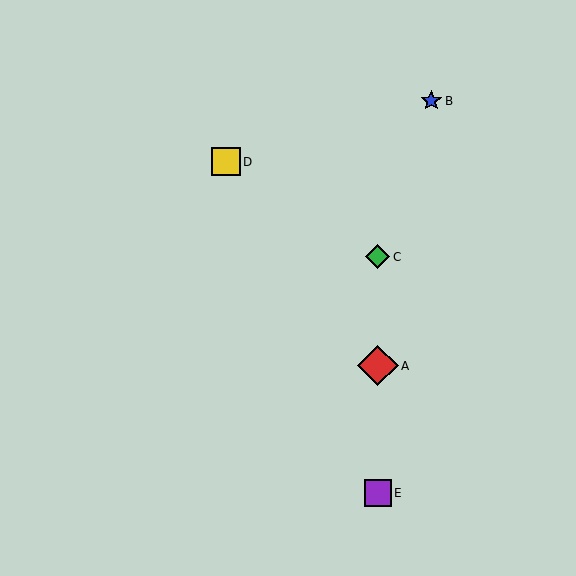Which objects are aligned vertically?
Objects A, C, E are aligned vertically.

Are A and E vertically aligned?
Yes, both are at x≈378.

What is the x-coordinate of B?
Object B is at x≈431.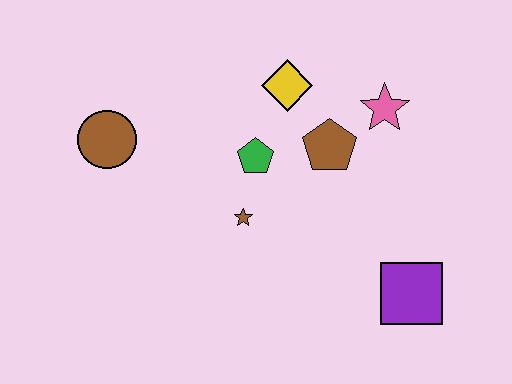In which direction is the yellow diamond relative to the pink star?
The yellow diamond is to the left of the pink star.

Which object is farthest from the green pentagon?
The purple square is farthest from the green pentagon.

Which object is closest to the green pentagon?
The brown star is closest to the green pentagon.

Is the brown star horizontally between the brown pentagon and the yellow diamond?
No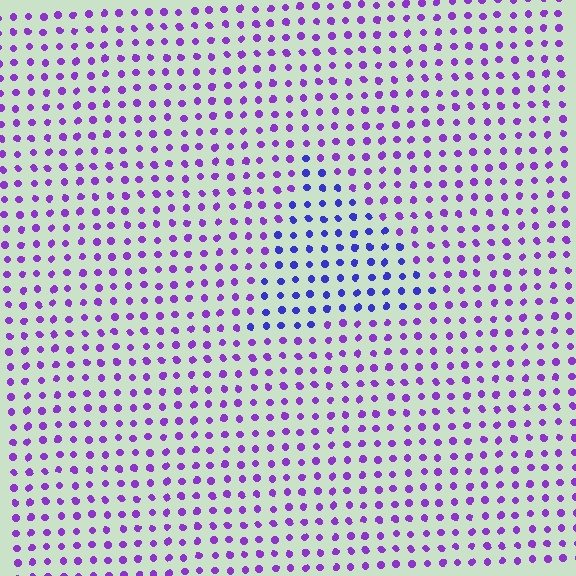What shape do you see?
I see a triangle.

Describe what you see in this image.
The image is filled with small purple elements in a uniform arrangement. A triangle-shaped region is visible where the elements are tinted to a slightly different hue, forming a subtle color boundary.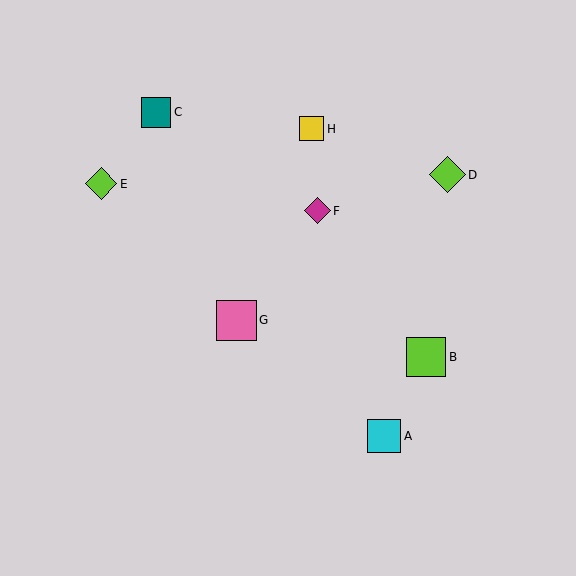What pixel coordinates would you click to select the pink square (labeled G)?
Click at (236, 320) to select the pink square G.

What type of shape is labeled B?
Shape B is a lime square.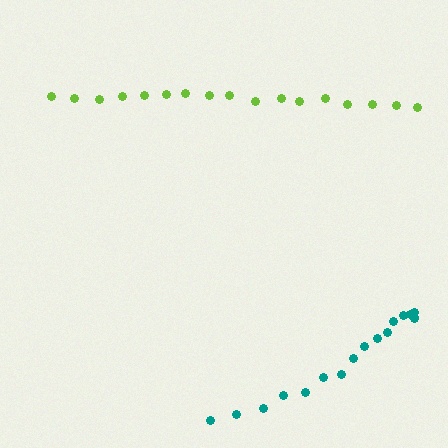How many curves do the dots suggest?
There are 2 distinct paths.